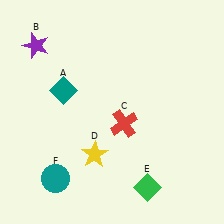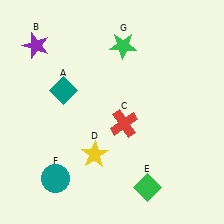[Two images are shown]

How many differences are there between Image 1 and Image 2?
There is 1 difference between the two images.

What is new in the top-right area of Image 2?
A green star (G) was added in the top-right area of Image 2.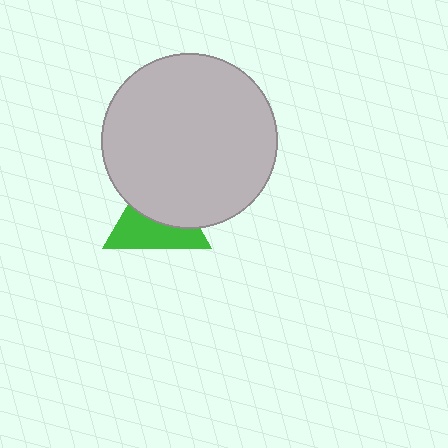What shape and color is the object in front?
The object in front is a light gray circle.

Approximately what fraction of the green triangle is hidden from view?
Roughly 50% of the green triangle is hidden behind the light gray circle.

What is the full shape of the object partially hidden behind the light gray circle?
The partially hidden object is a green triangle.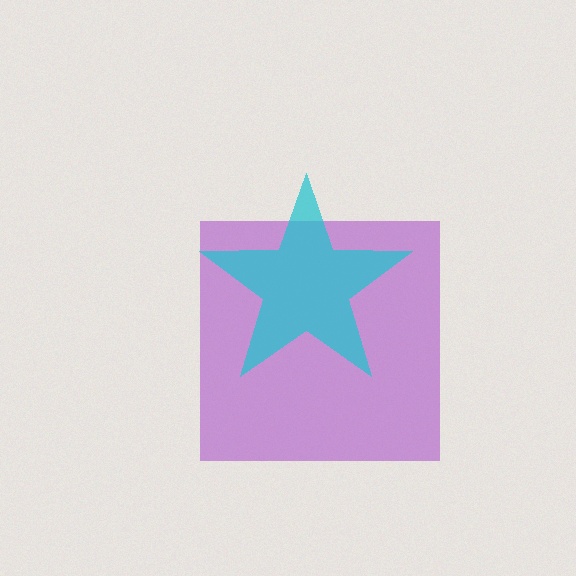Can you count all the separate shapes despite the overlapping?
Yes, there are 2 separate shapes.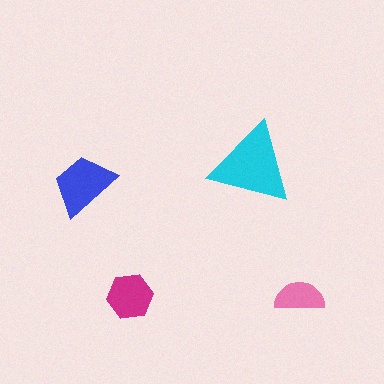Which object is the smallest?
The pink semicircle.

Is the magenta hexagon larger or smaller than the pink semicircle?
Larger.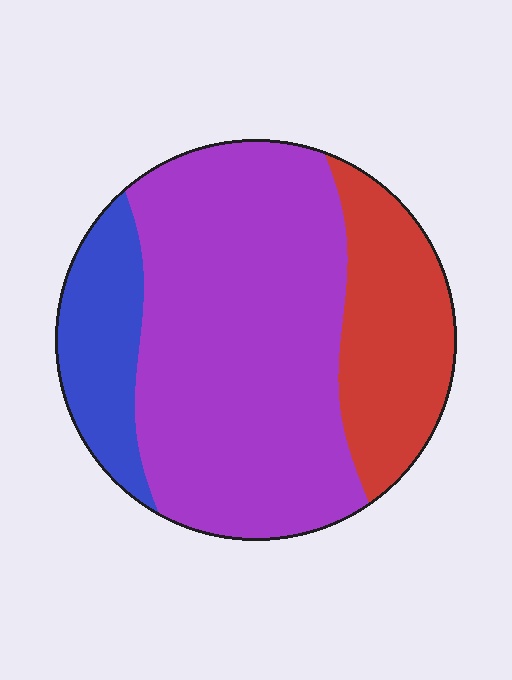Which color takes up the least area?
Blue, at roughly 15%.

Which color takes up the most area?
Purple, at roughly 60%.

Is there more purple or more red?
Purple.